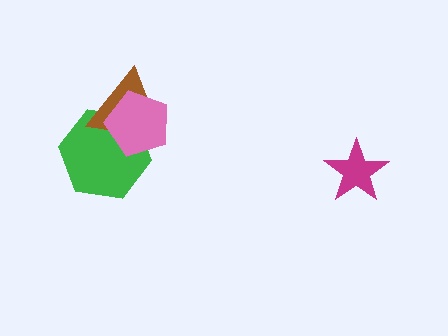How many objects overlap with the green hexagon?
2 objects overlap with the green hexagon.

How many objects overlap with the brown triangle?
2 objects overlap with the brown triangle.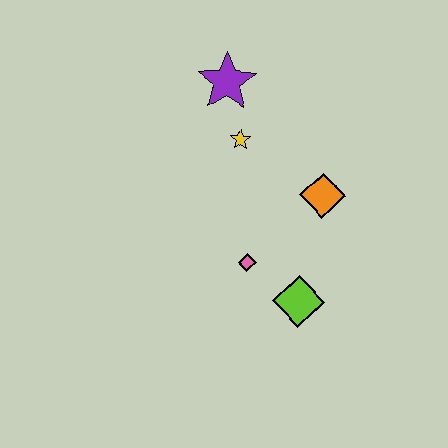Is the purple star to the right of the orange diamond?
No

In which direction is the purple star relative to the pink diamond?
The purple star is above the pink diamond.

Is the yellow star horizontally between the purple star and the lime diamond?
Yes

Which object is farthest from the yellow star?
The lime diamond is farthest from the yellow star.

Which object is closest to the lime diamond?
The pink diamond is closest to the lime diamond.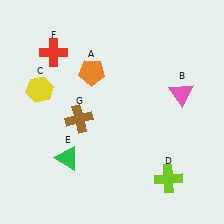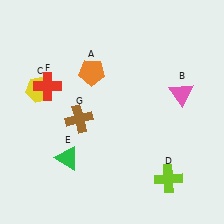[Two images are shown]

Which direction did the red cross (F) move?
The red cross (F) moved down.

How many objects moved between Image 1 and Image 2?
1 object moved between the two images.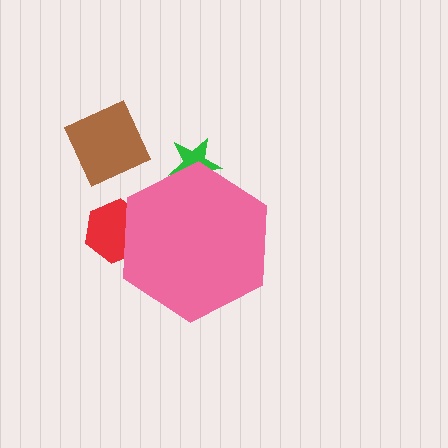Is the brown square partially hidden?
No, the brown square is fully visible.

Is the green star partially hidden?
Yes, the green star is partially hidden behind the pink hexagon.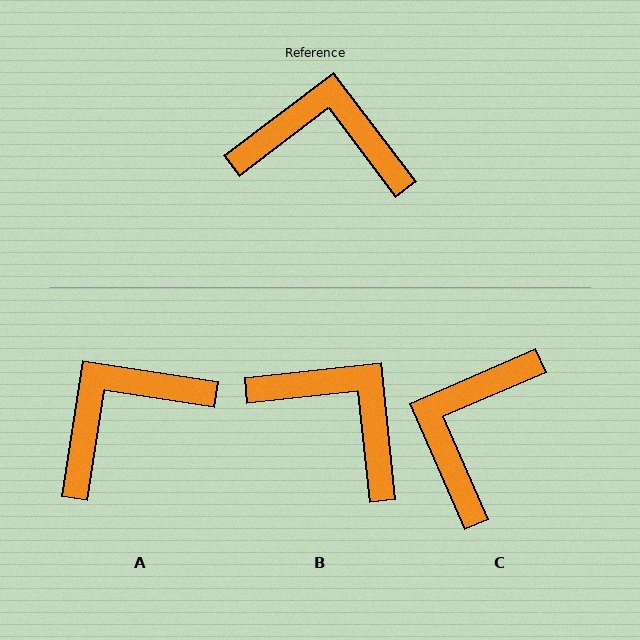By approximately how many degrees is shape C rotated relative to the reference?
Approximately 76 degrees counter-clockwise.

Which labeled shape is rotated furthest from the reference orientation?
C, about 76 degrees away.